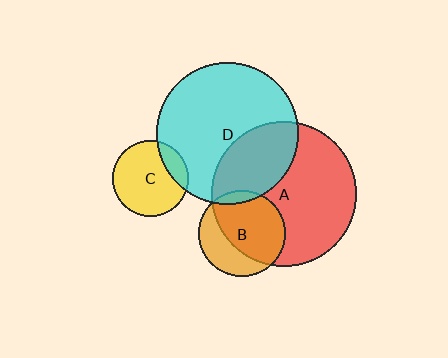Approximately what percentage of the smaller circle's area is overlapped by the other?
Approximately 10%.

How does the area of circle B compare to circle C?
Approximately 1.3 times.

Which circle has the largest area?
Circle A (red).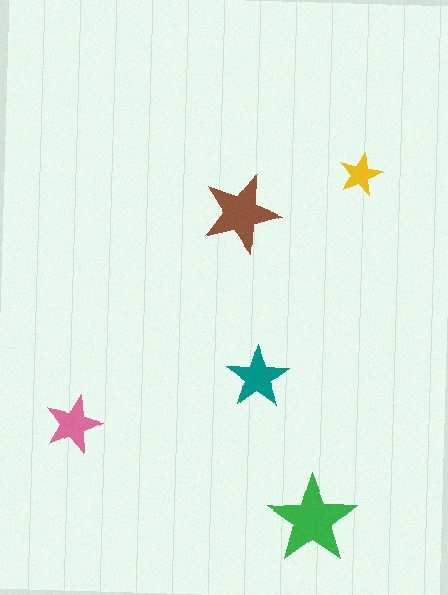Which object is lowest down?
The green star is bottommost.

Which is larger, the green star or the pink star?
The green one.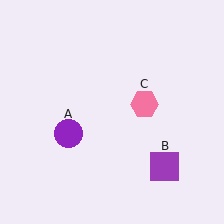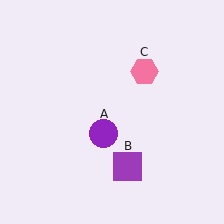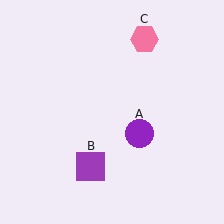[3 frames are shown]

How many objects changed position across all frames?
3 objects changed position: purple circle (object A), purple square (object B), pink hexagon (object C).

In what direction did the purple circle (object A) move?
The purple circle (object A) moved right.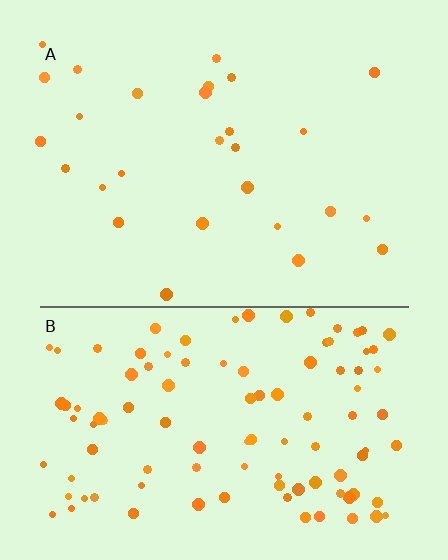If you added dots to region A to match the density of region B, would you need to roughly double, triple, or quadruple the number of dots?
Approximately quadruple.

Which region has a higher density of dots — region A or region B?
B (the bottom).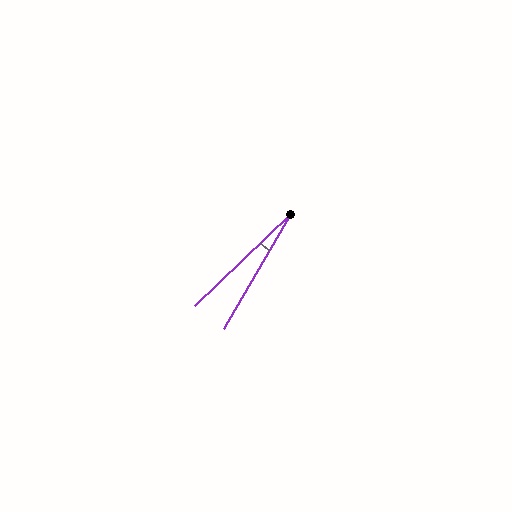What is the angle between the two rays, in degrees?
Approximately 16 degrees.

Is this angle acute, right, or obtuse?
It is acute.